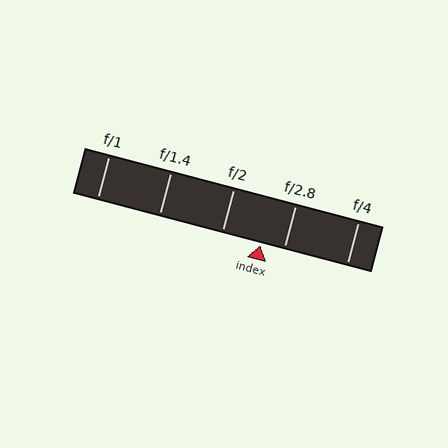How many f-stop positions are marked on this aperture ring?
There are 5 f-stop positions marked.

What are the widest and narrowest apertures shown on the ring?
The widest aperture shown is f/1 and the narrowest is f/4.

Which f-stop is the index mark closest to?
The index mark is closest to f/2.8.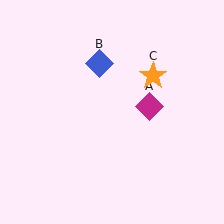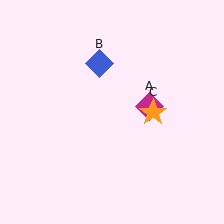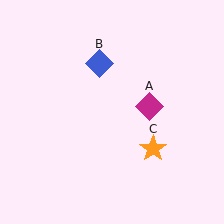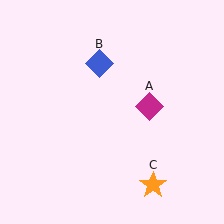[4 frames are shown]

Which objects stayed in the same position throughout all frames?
Magenta diamond (object A) and blue diamond (object B) remained stationary.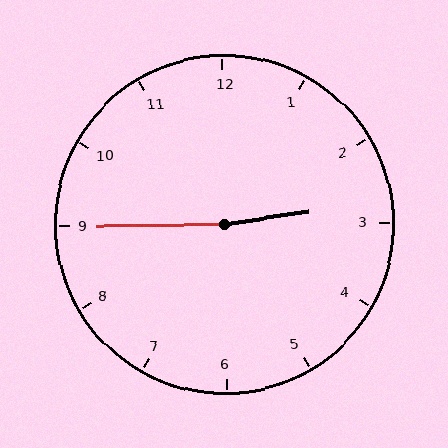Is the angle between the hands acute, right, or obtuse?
It is obtuse.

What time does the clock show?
2:45.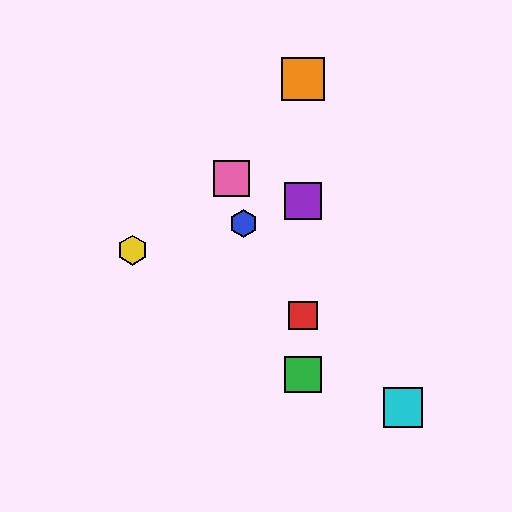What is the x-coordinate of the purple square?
The purple square is at x≈303.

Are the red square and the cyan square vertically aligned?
No, the red square is at x≈303 and the cyan square is at x≈403.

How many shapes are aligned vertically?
4 shapes (the red square, the green square, the purple square, the orange square) are aligned vertically.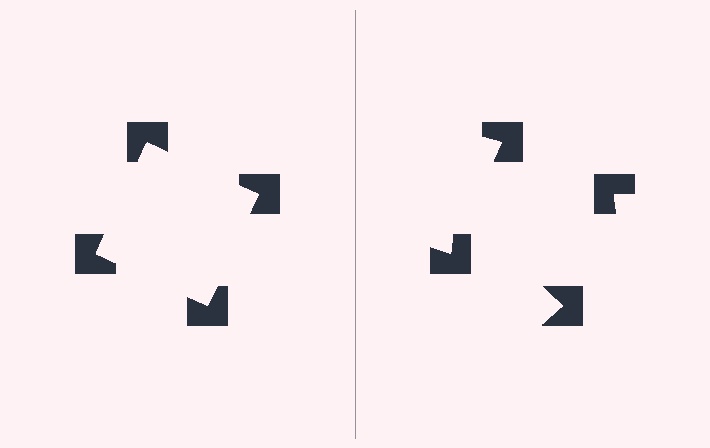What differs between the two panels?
The notched squares are positioned identically on both sides; only the wedge orientations differ. On the left they align to a square; on the right they are misaligned.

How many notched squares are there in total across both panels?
8 — 4 on each side.